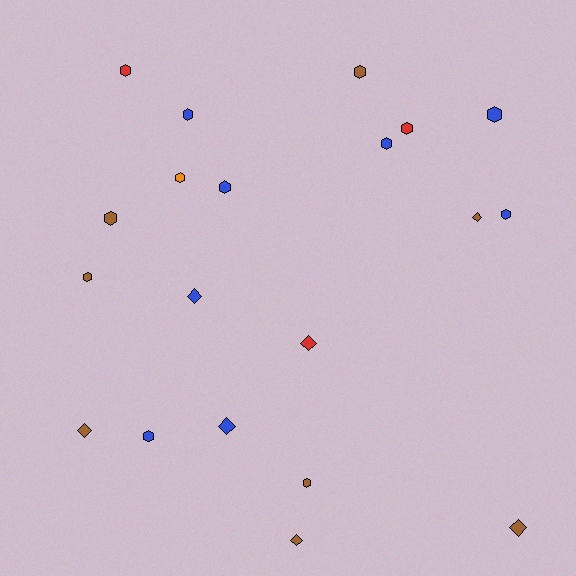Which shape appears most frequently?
Hexagon, with 13 objects.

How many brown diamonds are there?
There are 4 brown diamonds.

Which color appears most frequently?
Blue, with 8 objects.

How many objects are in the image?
There are 20 objects.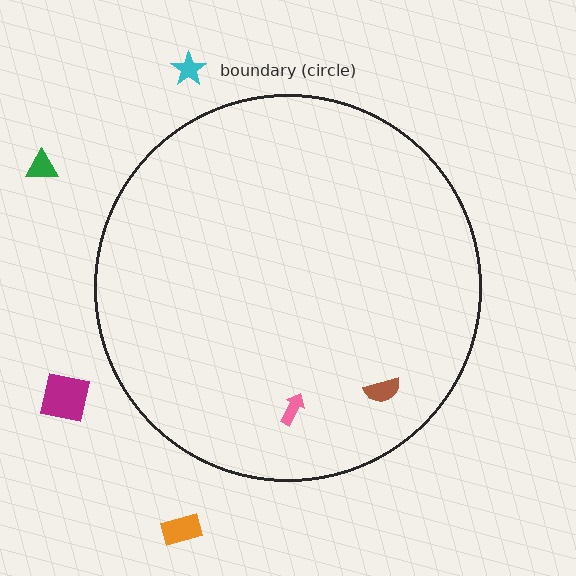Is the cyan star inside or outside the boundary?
Outside.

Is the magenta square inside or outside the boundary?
Outside.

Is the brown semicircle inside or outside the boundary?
Inside.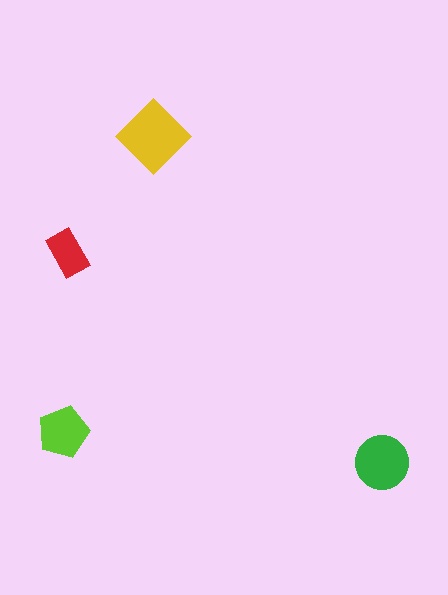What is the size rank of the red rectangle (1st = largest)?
4th.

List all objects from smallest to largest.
The red rectangle, the lime pentagon, the green circle, the yellow diamond.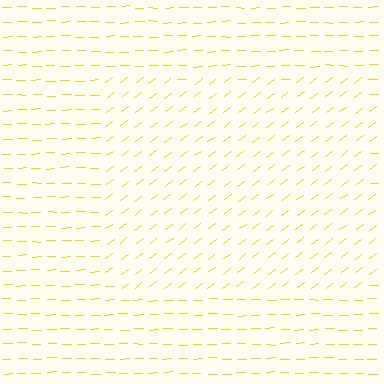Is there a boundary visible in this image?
Yes, there is a texture boundary formed by a change in line orientation.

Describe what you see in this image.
The image is filled with small yellow line segments. A rectangle region in the image has lines oriented differently from the surrounding lines, creating a visible texture boundary.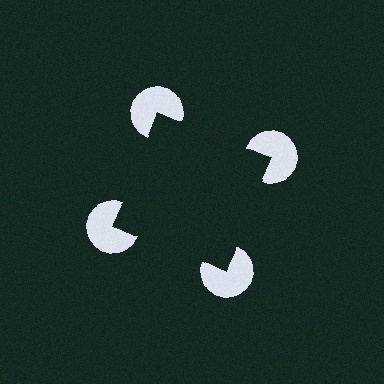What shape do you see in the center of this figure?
An illusory square — its edges are inferred from the aligned wedge cuts in the pac-man discs, not physically drawn.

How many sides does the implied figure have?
4 sides.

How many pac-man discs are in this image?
There are 4 — one at each vertex of the illusory square.